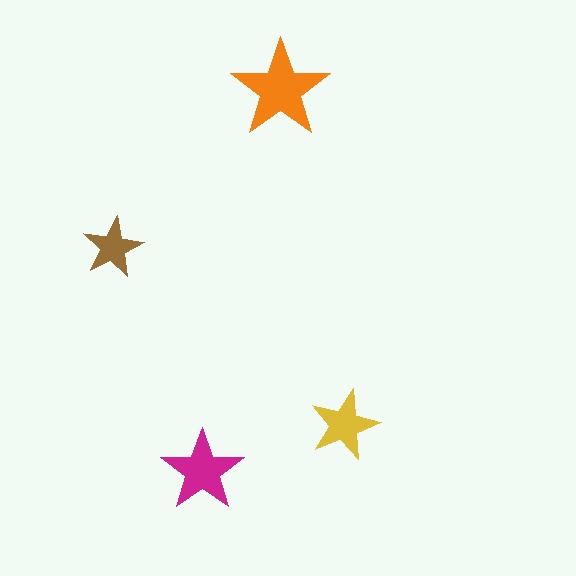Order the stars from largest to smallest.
the orange one, the magenta one, the yellow one, the brown one.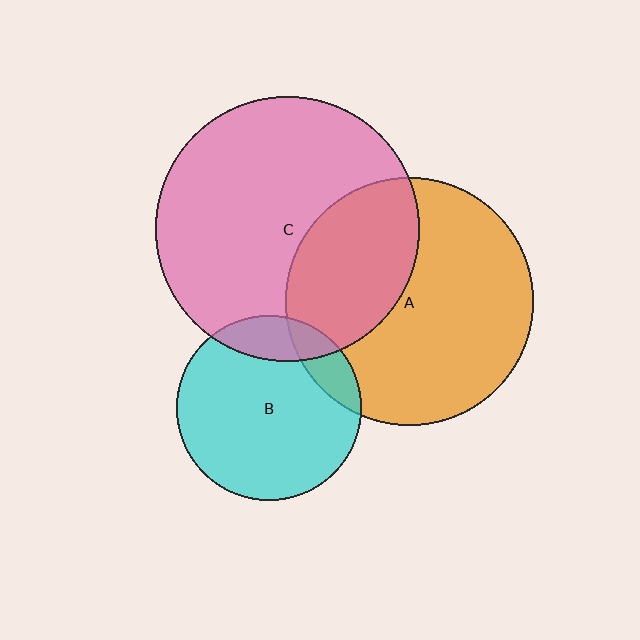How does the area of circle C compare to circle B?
Approximately 2.0 times.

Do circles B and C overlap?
Yes.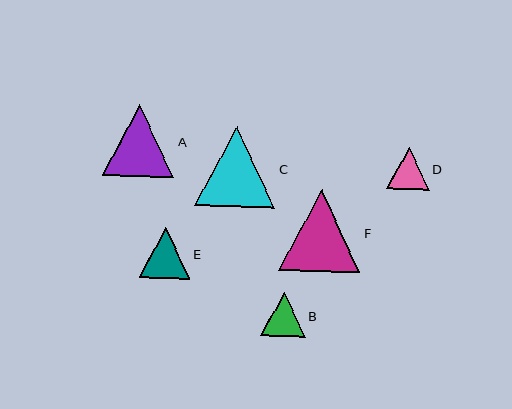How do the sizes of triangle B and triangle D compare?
Triangle B and triangle D are approximately the same size.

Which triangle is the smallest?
Triangle D is the smallest with a size of approximately 42 pixels.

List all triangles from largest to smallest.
From largest to smallest: F, C, A, E, B, D.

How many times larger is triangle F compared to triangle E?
Triangle F is approximately 1.6 times the size of triangle E.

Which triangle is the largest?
Triangle F is the largest with a size of approximately 81 pixels.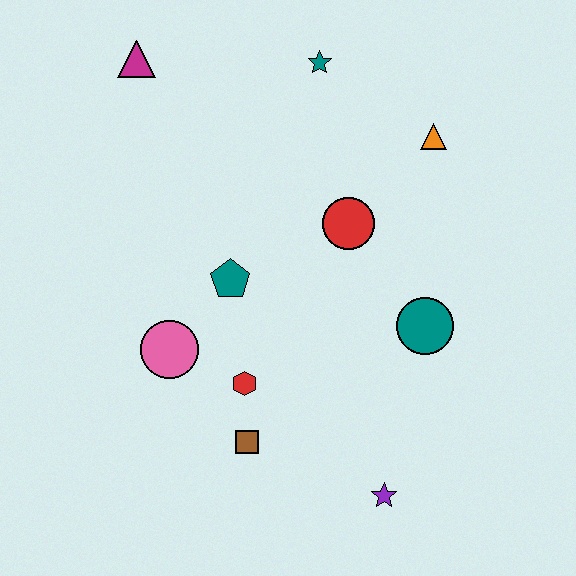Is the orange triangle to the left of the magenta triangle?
No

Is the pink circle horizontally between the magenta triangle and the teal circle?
Yes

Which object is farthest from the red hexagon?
The magenta triangle is farthest from the red hexagon.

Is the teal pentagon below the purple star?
No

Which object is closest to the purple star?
The brown square is closest to the purple star.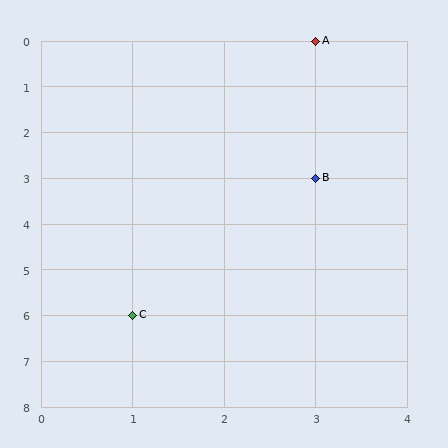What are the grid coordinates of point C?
Point C is at grid coordinates (1, 6).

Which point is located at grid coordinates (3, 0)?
Point A is at (3, 0).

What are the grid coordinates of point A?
Point A is at grid coordinates (3, 0).